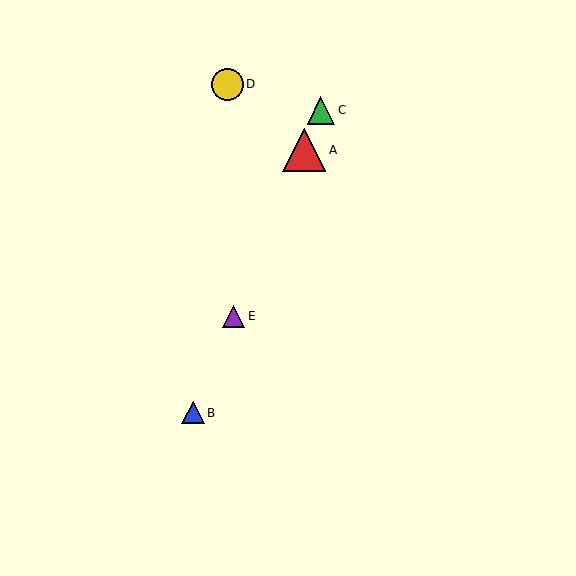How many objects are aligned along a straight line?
4 objects (A, B, C, E) are aligned along a straight line.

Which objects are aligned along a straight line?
Objects A, B, C, E are aligned along a straight line.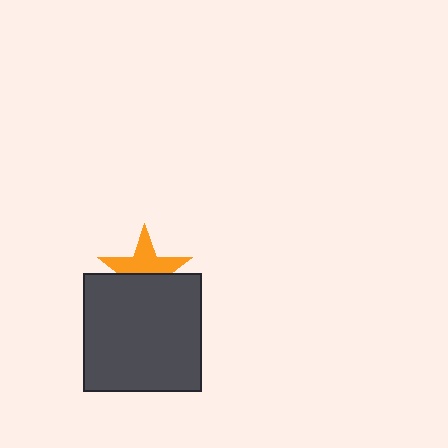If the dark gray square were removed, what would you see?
You would see the complete orange star.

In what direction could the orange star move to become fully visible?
The orange star could move up. That would shift it out from behind the dark gray square entirely.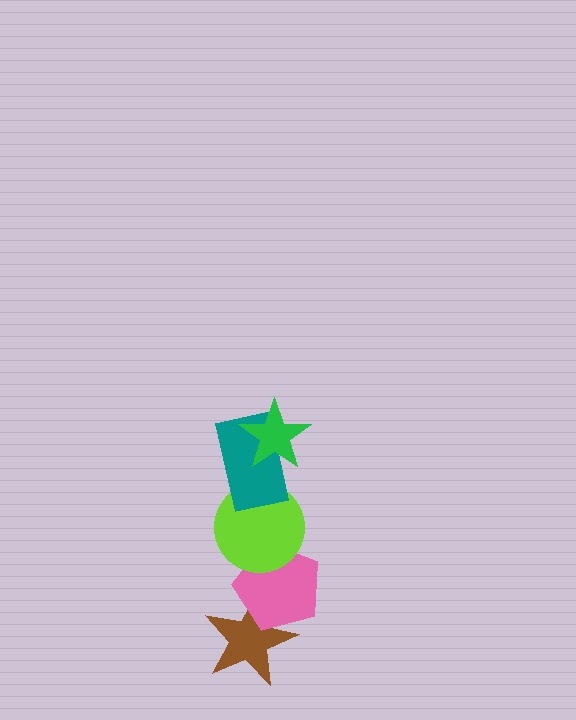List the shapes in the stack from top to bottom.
From top to bottom: the green star, the teal rectangle, the lime circle, the pink pentagon, the brown star.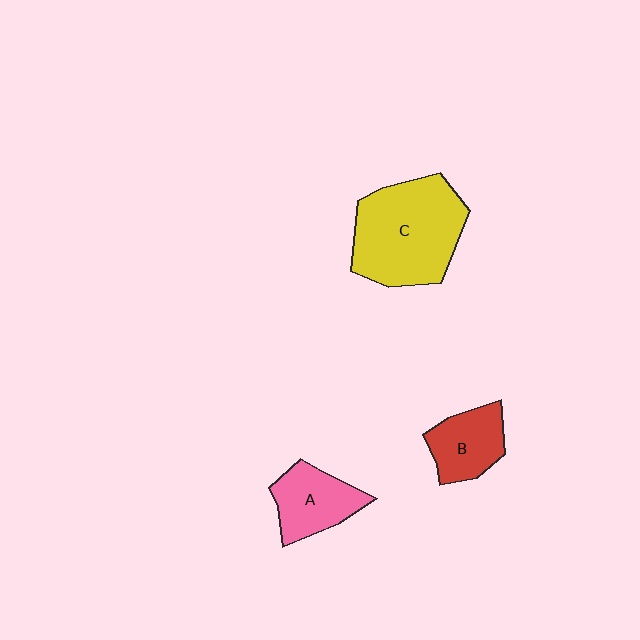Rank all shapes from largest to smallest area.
From largest to smallest: C (yellow), A (pink), B (red).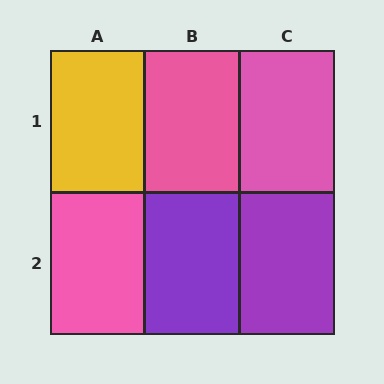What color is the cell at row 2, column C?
Purple.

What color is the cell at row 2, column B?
Purple.